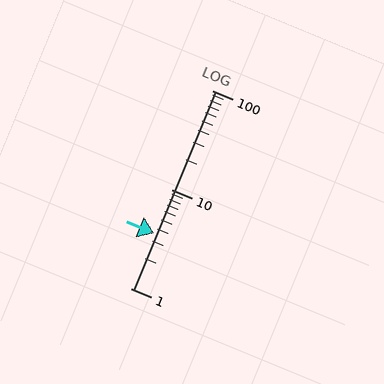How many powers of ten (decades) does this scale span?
The scale spans 2 decades, from 1 to 100.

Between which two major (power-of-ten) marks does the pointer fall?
The pointer is between 1 and 10.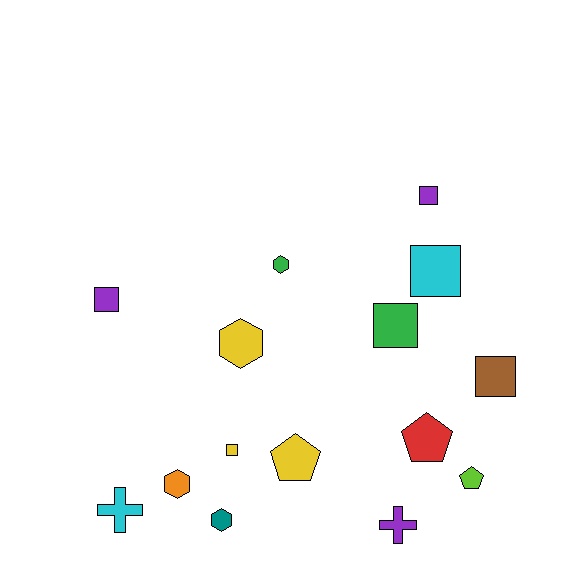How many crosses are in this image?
There are 2 crosses.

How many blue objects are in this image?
There are no blue objects.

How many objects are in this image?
There are 15 objects.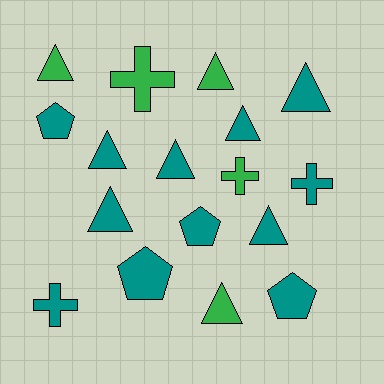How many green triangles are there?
There are 3 green triangles.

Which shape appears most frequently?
Triangle, with 9 objects.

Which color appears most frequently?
Teal, with 12 objects.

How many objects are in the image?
There are 17 objects.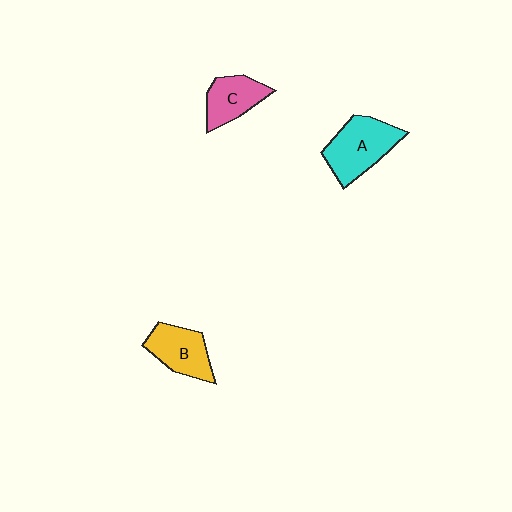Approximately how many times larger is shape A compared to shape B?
Approximately 1.3 times.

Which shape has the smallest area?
Shape C (pink).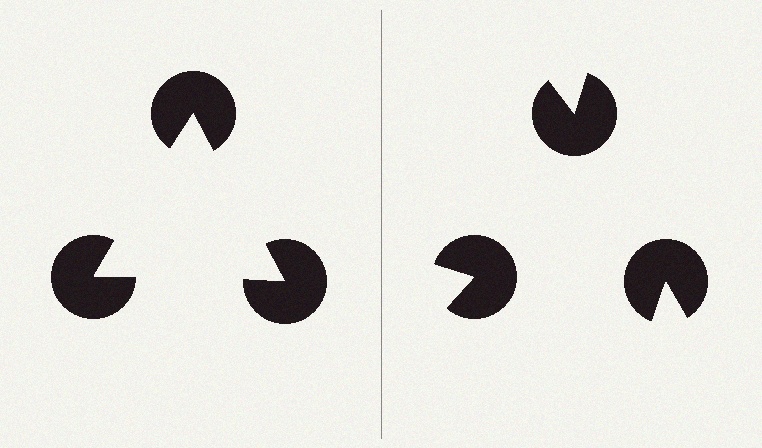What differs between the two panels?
The pac-man discs are positioned identically on both sides; only the wedge orientations differ. On the left they align to a triangle; on the right they are misaligned.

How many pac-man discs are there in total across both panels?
6 — 3 on each side.